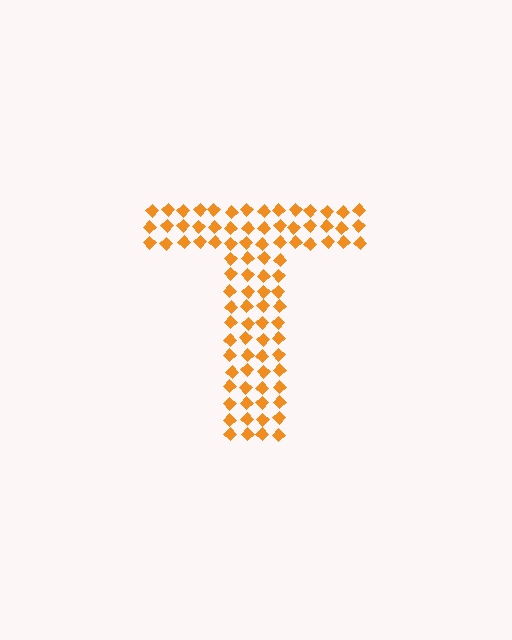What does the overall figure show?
The overall figure shows the letter T.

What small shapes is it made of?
It is made of small diamonds.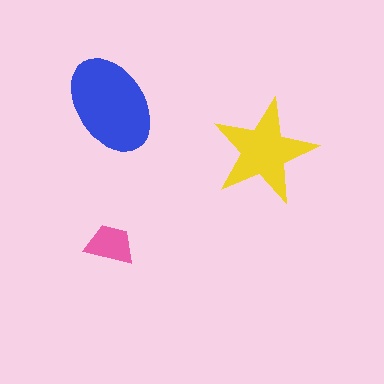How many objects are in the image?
There are 3 objects in the image.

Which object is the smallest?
The pink trapezoid.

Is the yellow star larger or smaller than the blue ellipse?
Smaller.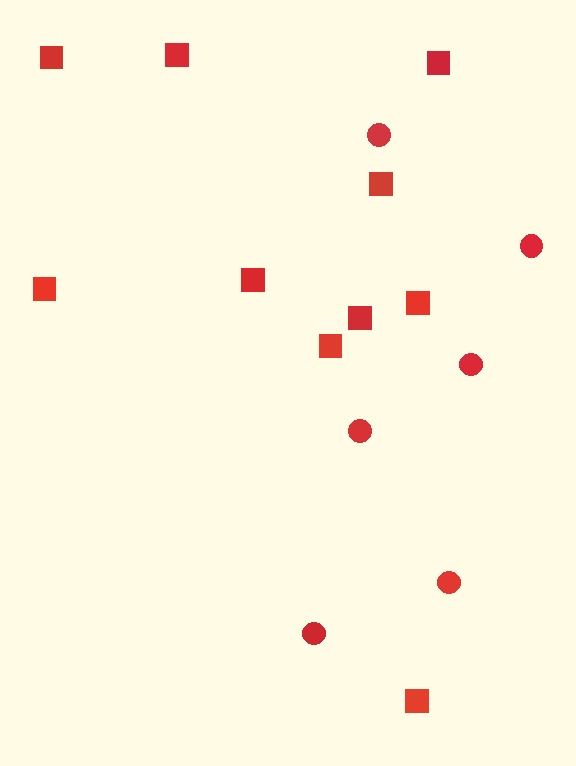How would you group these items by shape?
There are 2 groups: one group of circles (6) and one group of squares (10).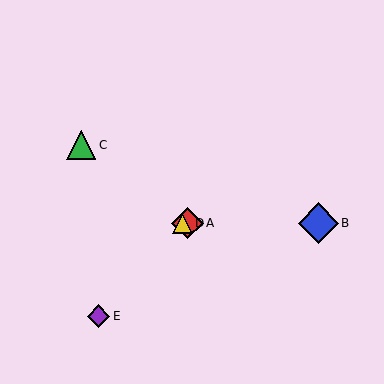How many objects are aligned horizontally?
3 objects (A, B, D) are aligned horizontally.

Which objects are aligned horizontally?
Objects A, B, D are aligned horizontally.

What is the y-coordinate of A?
Object A is at y≈223.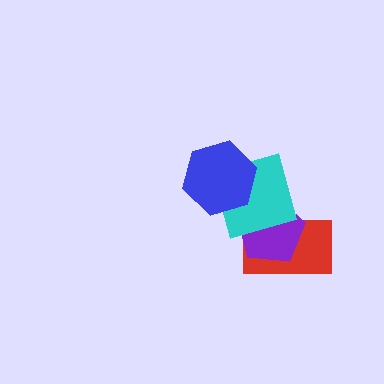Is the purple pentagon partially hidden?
Yes, it is partially covered by another shape.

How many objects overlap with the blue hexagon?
1 object overlaps with the blue hexagon.